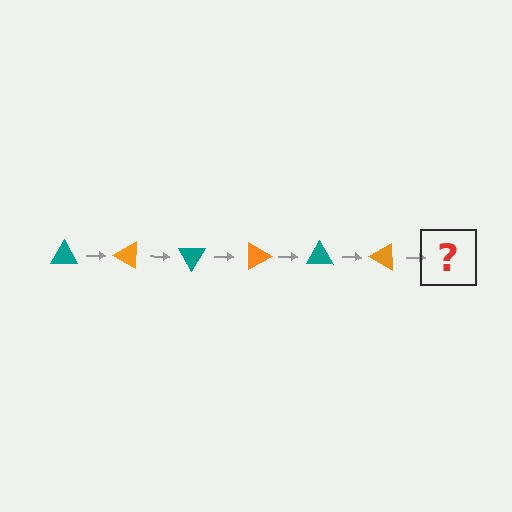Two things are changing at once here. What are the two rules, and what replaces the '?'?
The two rules are that it rotates 30 degrees each step and the color cycles through teal and orange. The '?' should be a teal triangle, rotated 180 degrees from the start.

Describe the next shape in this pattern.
It should be a teal triangle, rotated 180 degrees from the start.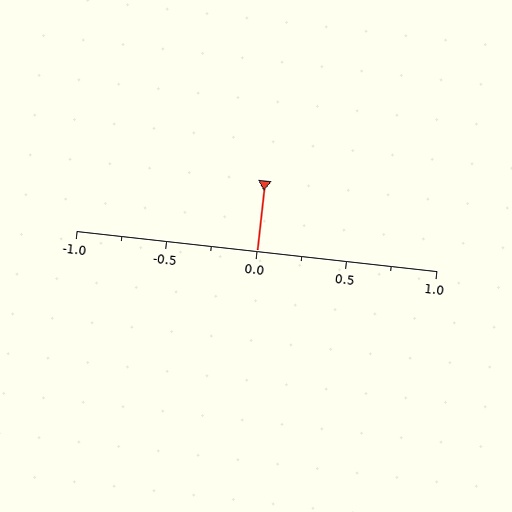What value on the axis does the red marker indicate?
The marker indicates approximately 0.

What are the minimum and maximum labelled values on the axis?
The axis runs from -1.0 to 1.0.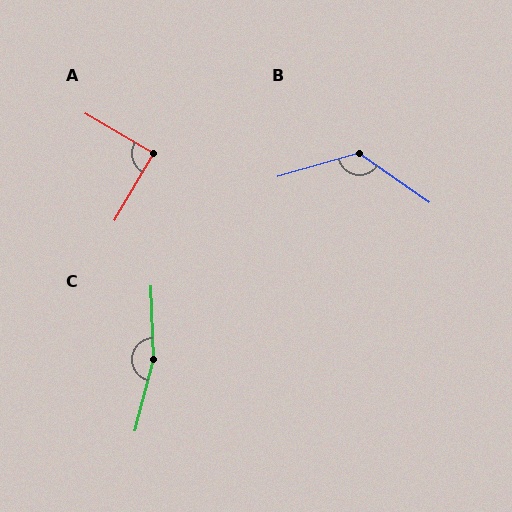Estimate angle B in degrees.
Approximately 129 degrees.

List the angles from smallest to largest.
A (90°), B (129°), C (164°).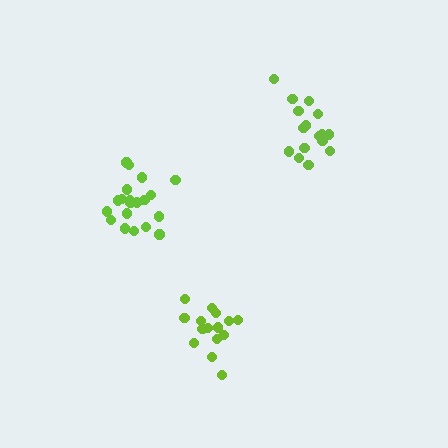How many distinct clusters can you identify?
There are 3 distinct clusters.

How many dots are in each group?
Group 1: 15 dots, Group 2: 20 dots, Group 3: 17 dots (52 total).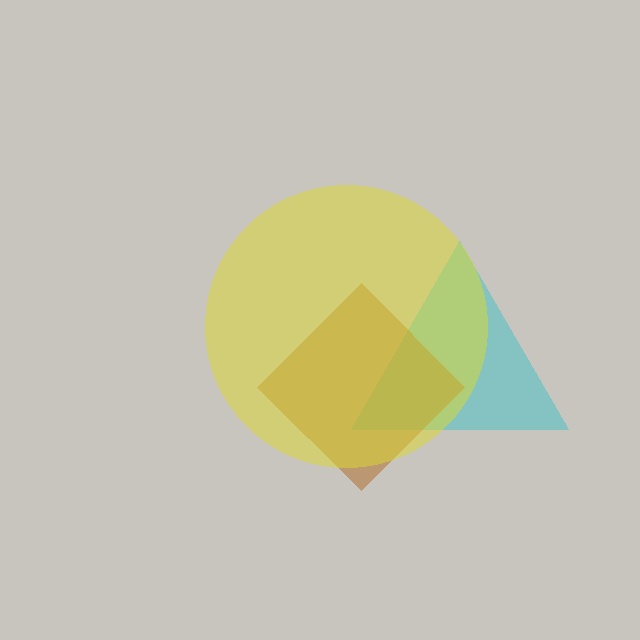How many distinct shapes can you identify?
There are 3 distinct shapes: a cyan triangle, a brown diamond, a yellow circle.